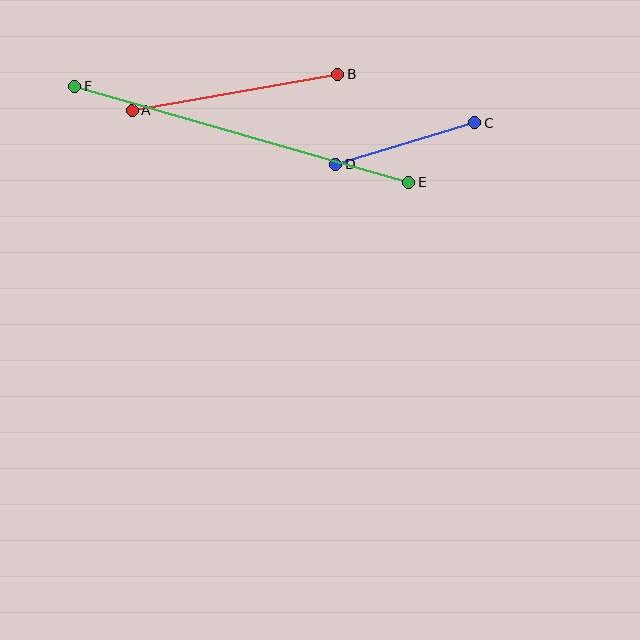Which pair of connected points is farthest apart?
Points E and F are farthest apart.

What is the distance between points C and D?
The distance is approximately 145 pixels.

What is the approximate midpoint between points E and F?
The midpoint is at approximately (242, 134) pixels.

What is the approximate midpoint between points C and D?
The midpoint is at approximately (405, 144) pixels.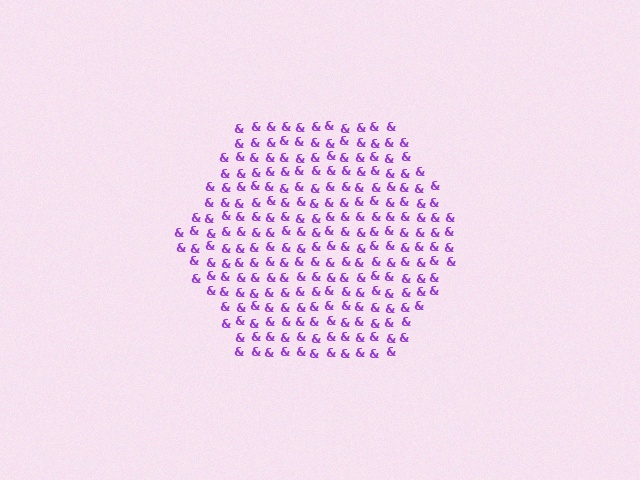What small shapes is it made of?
It is made of small ampersands.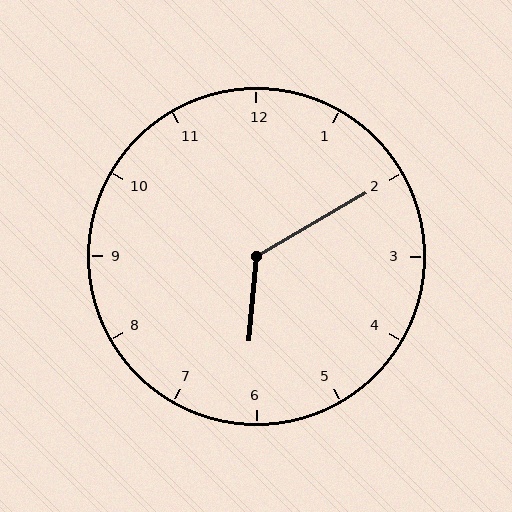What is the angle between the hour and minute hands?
Approximately 125 degrees.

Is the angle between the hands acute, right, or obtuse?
It is obtuse.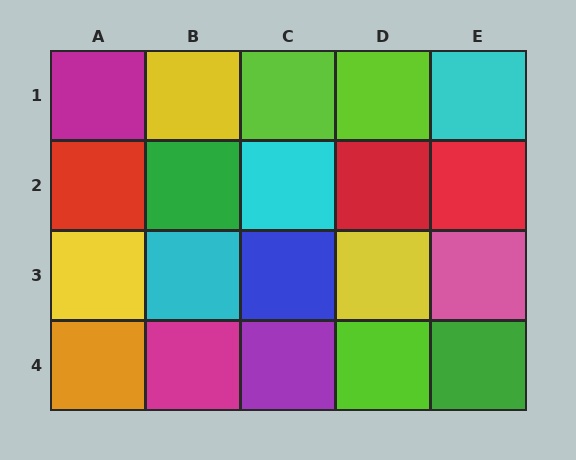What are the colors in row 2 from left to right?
Red, green, cyan, red, red.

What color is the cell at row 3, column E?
Pink.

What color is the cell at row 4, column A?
Orange.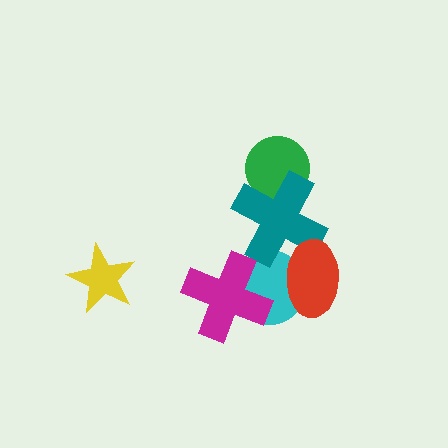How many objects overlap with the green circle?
1 object overlaps with the green circle.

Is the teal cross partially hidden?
Yes, it is partially covered by another shape.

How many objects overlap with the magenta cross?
1 object overlaps with the magenta cross.